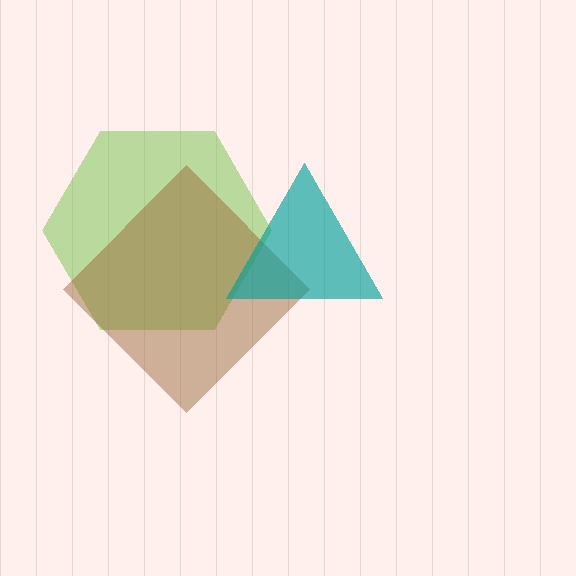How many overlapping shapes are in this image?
There are 3 overlapping shapes in the image.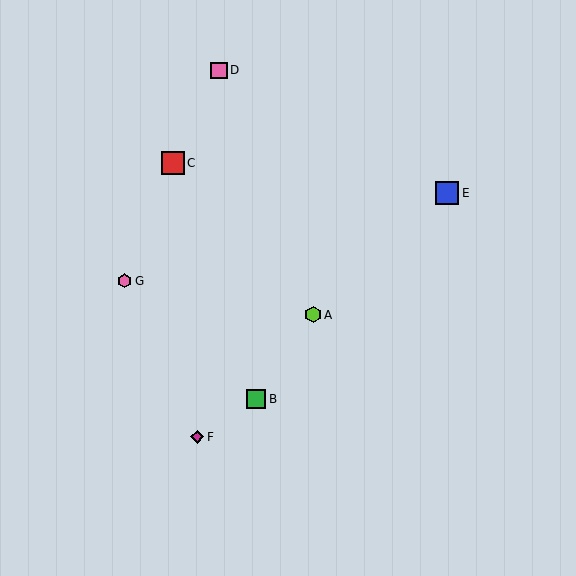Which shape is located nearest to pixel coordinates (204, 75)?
The pink square (labeled D) at (219, 70) is nearest to that location.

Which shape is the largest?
The blue square (labeled E) is the largest.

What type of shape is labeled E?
Shape E is a blue square.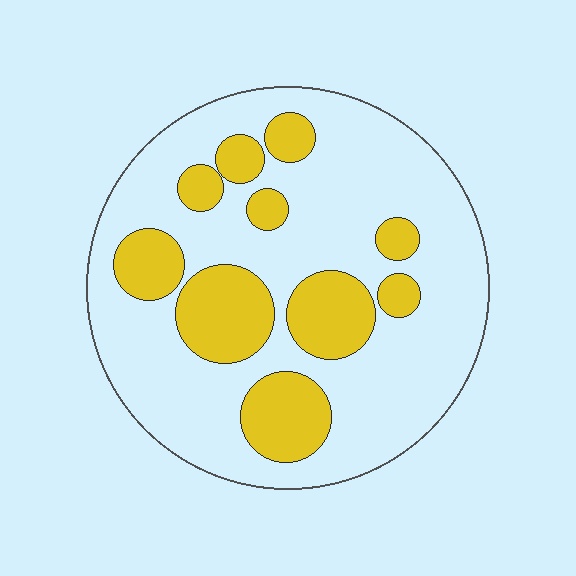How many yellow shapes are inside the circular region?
10.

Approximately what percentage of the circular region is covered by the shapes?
Approximately 30%.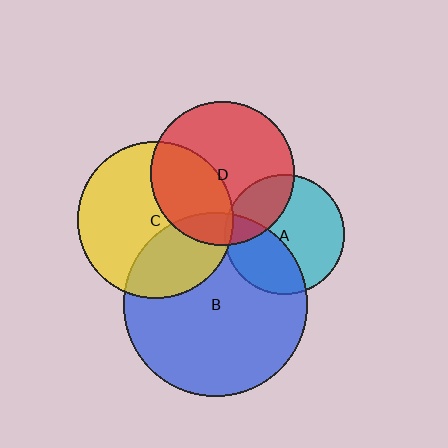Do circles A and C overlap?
Yes.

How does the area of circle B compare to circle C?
Approximately 1.4 times.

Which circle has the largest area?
Circle B (blue).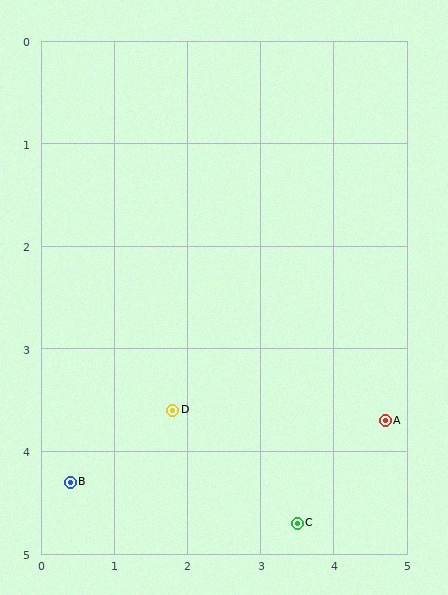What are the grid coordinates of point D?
Point D is at approximately (1.8, 3.6).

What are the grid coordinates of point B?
Point B is at approximately (0.4, 4.3).